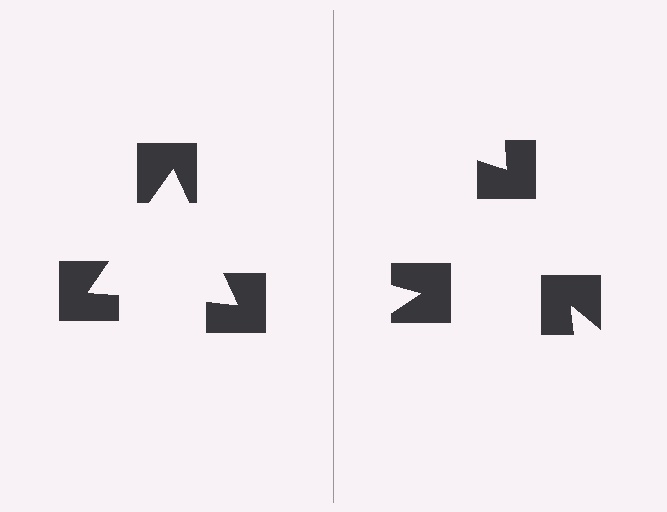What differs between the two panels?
The notched squares are positioned identically on both sides; only the wedge orientations differ. On the left they align to a triangle; on the right they are misaligned.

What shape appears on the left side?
An illusory triangle.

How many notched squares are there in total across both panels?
6 — 3 on each side.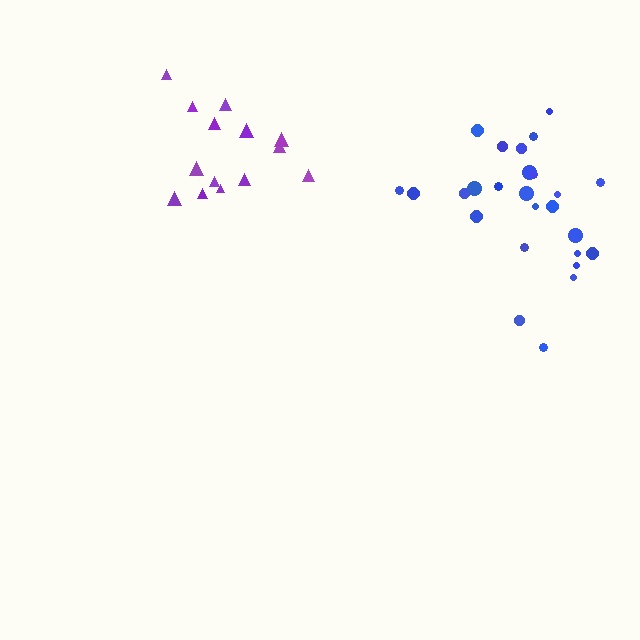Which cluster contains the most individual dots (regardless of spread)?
Blue (26).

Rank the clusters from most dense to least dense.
blue, purple.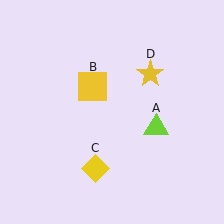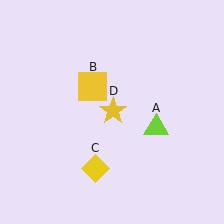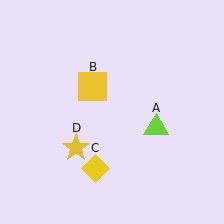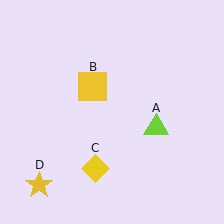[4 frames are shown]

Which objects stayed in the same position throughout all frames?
Lime triangle (object A) and yellow square (object B) and yellow diamond (object C) remained stationary.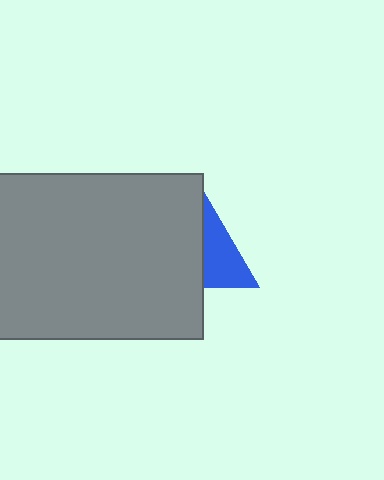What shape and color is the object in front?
The object in front is a gray rectangle.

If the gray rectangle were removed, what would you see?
You would see the complete blue triangle.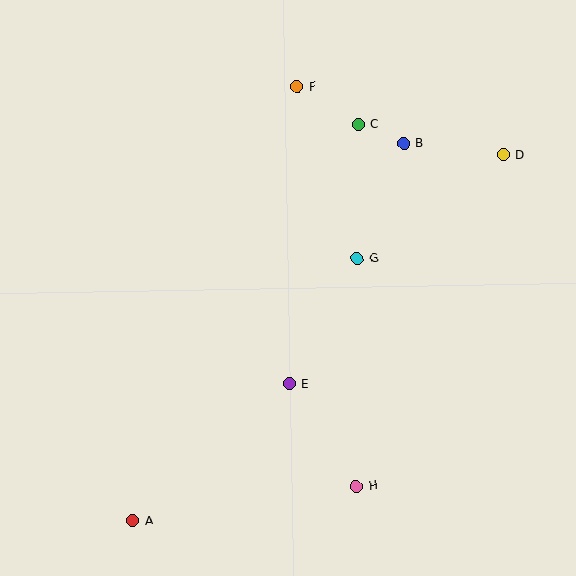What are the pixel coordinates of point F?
Point F is at (297, 86).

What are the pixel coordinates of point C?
Point C is at (358, 124).